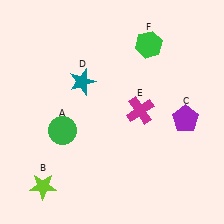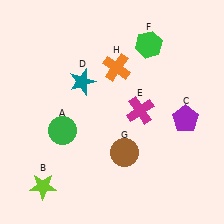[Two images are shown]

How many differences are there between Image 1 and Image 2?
There are 2 differences between the two images.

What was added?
A brown circle (G), an orange cross (H) were added in Image 2.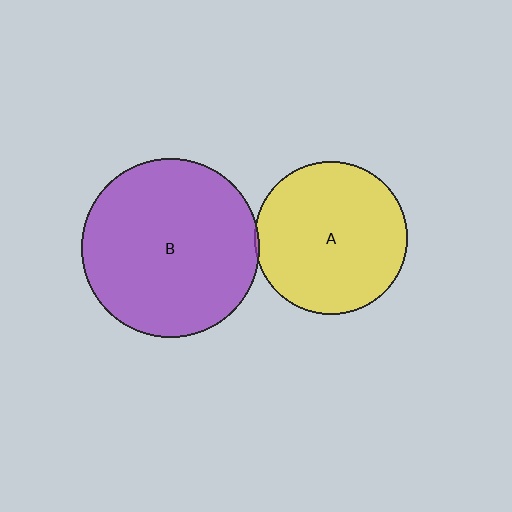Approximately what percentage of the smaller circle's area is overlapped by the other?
Approximately 5%.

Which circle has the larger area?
Circle B (purple).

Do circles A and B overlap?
Yes.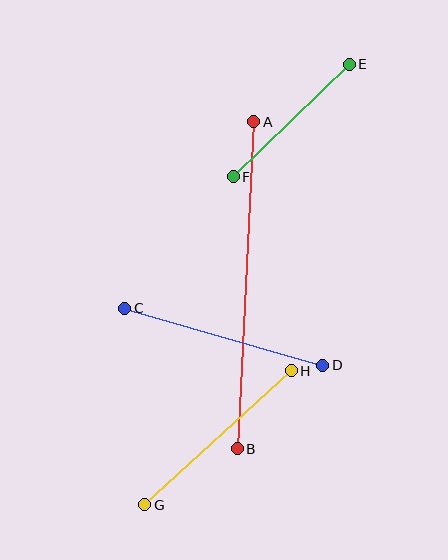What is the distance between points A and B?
The distance is approximately 327 pixels.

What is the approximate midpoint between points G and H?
The midpoint is at approximately (218, 438) pixels.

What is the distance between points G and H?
The distance is approximately 198 pixels.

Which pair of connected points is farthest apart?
Points A and B are farthest apart.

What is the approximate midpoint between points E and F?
The midpoint is at approximately (291, 120) pixels.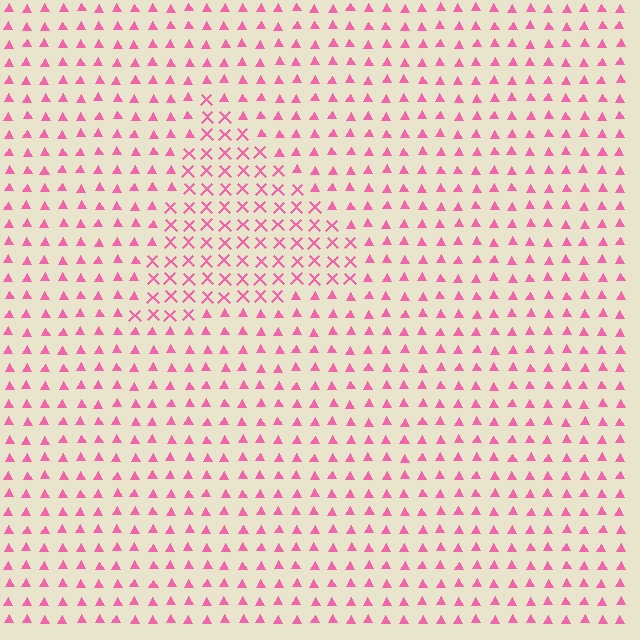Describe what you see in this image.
The image is filled with small pink elements arranged in a uniform grid. A triangle-shaped region contains X marks, while the surrounding area contains triangles. The boundary is defined purely by the change in element shape.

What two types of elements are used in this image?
The image uses X marks inside the triangle region and triangles outside it.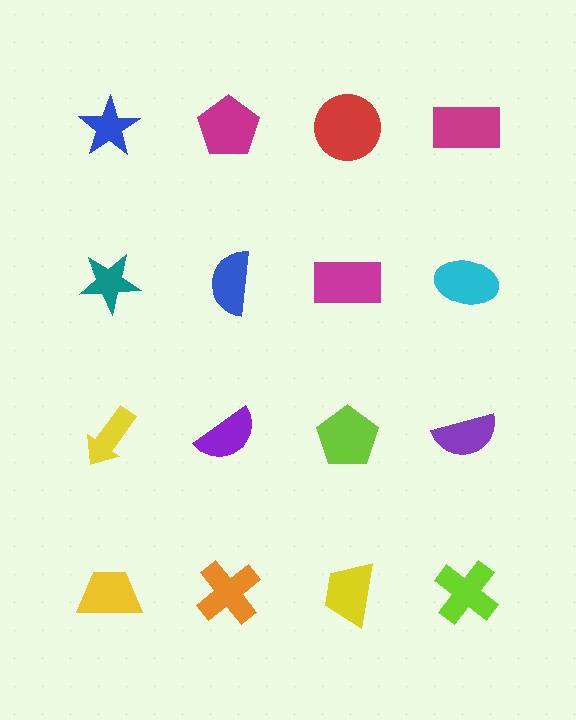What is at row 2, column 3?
A magenta rectangle.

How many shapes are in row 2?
4 shapes.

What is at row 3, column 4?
A purple semicircle.